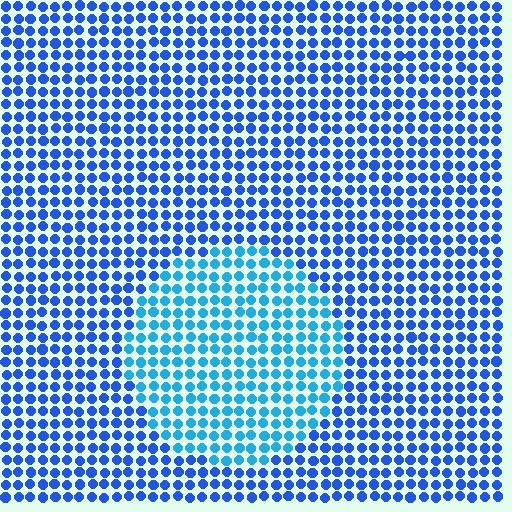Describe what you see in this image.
The image is filled with small blue elements in a uniform arrangement. A circle-shaped region is visible where the elements are tinted to a slightly different hue, forming a subtle color boundary.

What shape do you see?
I see a circle.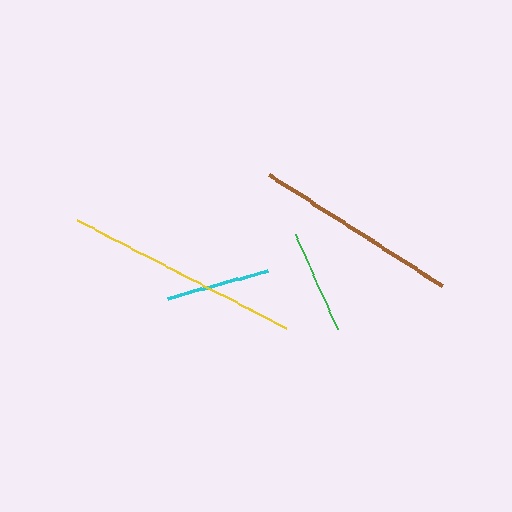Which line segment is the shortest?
The cyan line is the shortest at approximately 104 pixels.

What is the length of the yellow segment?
The yellow segment is approximately 236 pixels long.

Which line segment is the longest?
The yellow line is the longest at approximately 236 pixels.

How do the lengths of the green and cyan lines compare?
The green and cyan lines are approximately the same length.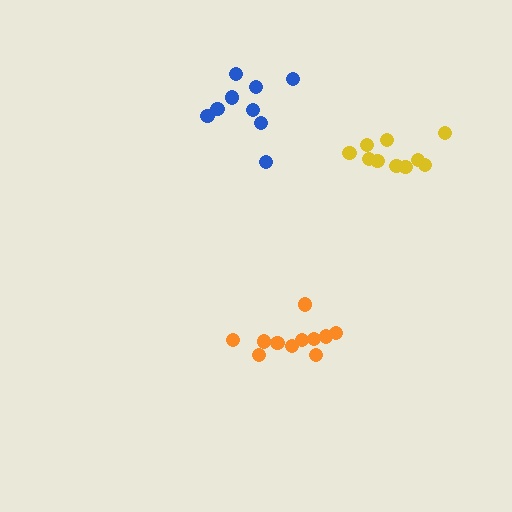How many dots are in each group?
Group 1: 9 dots, Group 2: 11 dots, Group 3: 10 dots (30 total).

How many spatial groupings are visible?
There are 3 spatial groupings.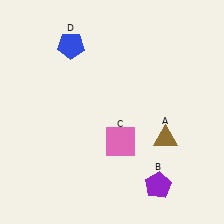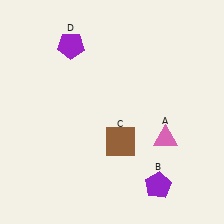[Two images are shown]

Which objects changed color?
A changed from brown to pink. C changed from pink to brown. D changed from blue to purple.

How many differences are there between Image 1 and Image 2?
There are 3 differences between the two images.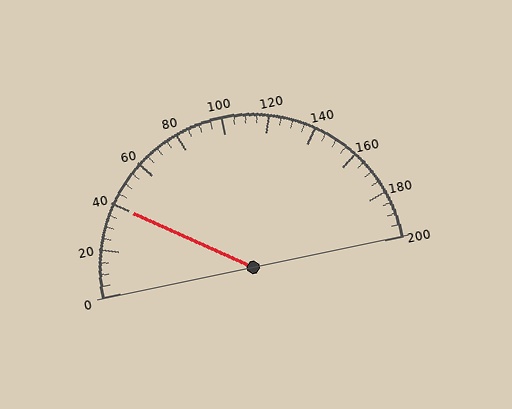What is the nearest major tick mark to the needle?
The nearest major tick mark is 40.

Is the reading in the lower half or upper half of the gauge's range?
The reading is in the lower half of the range (0 to 200).